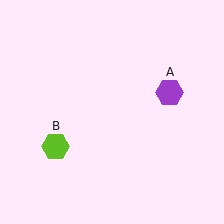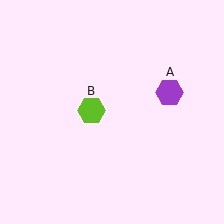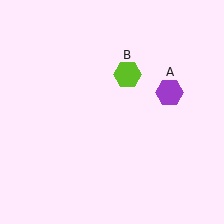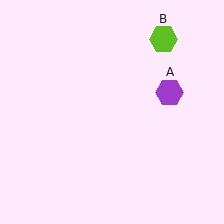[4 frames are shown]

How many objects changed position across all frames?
1 object changed position: lime hexagon (object B).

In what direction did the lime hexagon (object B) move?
The lime hexagon (object B) moved up and to the right.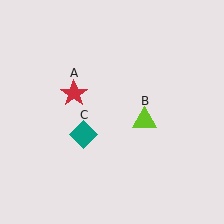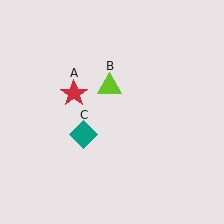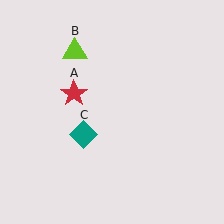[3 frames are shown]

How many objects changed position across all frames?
1 object changed position: lime triangle (object B).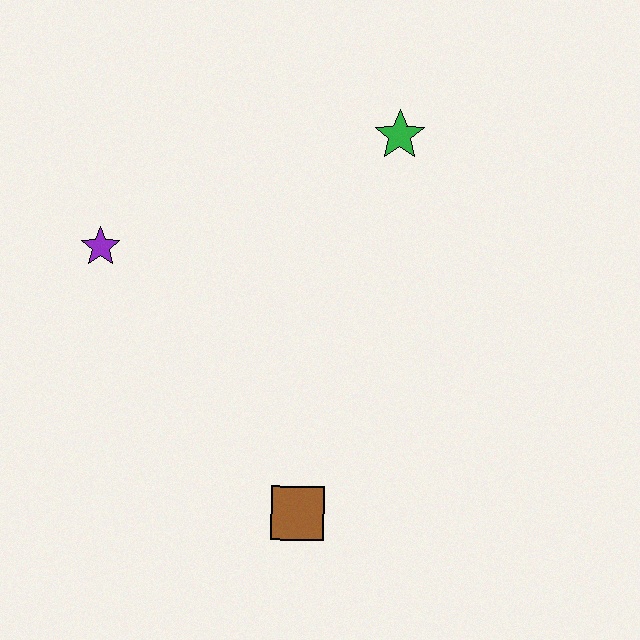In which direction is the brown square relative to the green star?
The brown square is below the green star.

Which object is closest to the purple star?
The green star is closest to the purple star.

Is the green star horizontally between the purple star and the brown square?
No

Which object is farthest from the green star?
The brown square is farthest from the green star.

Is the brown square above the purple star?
No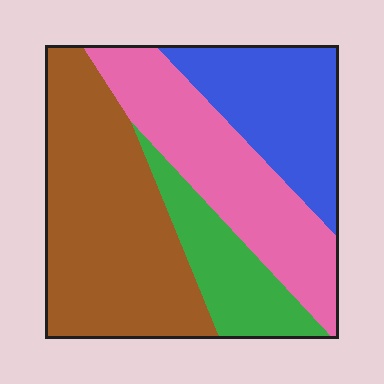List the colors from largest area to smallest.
From largest to smallest: brown, pink, blue, green.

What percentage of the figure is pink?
Pink covers roughly 25% of the figure.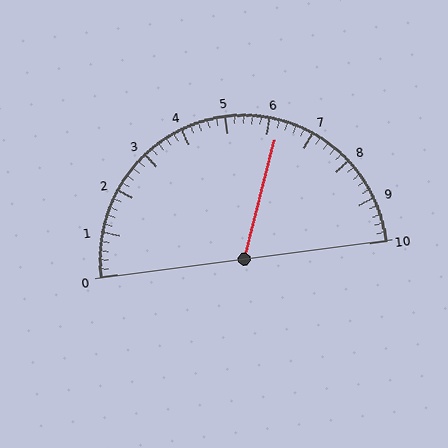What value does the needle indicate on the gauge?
The needle indicates approximately 6.2.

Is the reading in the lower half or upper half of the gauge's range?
The reading is in the upper half of the range (0 to 10).